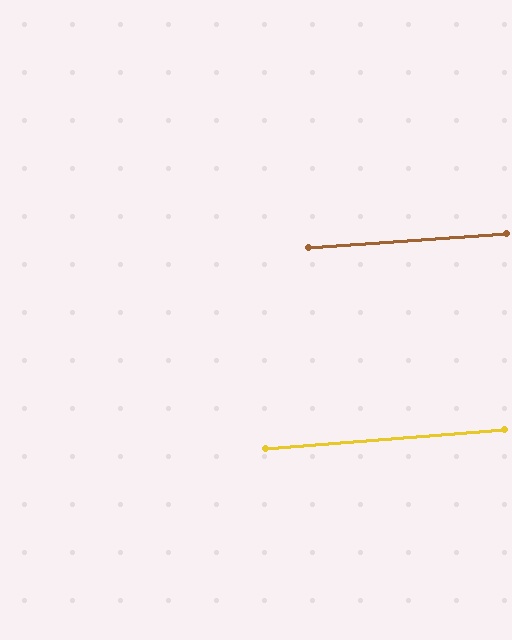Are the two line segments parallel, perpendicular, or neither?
Parallel — their directions differ by only 0.1°.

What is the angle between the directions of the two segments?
Approximately 0 degrees.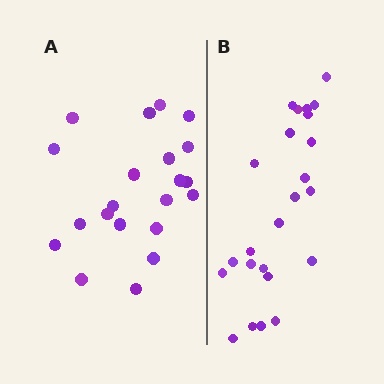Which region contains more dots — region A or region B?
Region B (the right region) has more dots.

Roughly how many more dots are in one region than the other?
Region B has just a few more — roughly 2 or 3 more dots than region A.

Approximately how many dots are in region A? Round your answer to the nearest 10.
About 20 dots. (The exact count is 21, which rounds to 20.)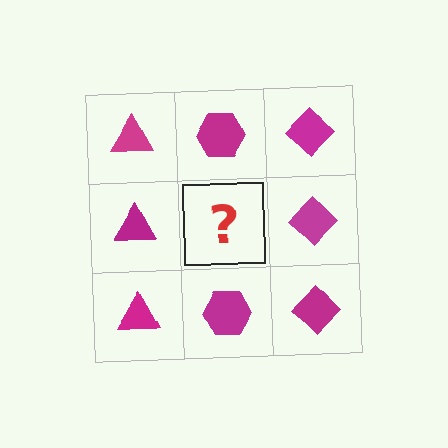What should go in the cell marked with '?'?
The missing cell should contain a magenta hexagon.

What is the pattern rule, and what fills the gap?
The rule is that each column has a consistent shape. The gap should be filled with a magenta hexagon.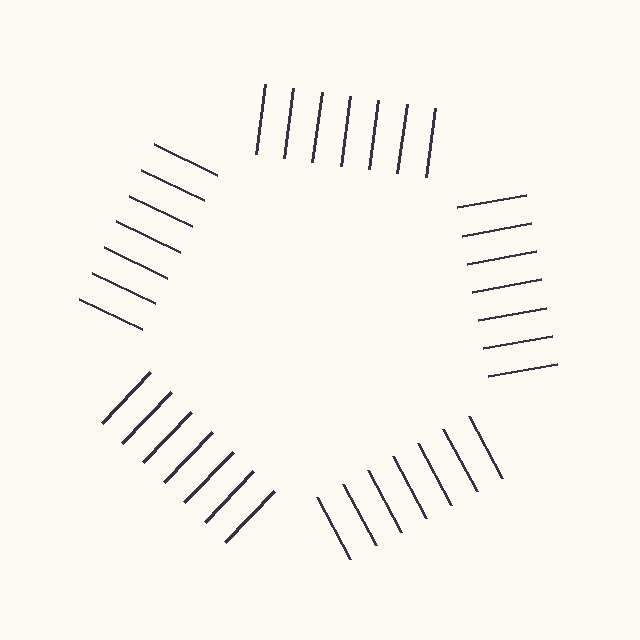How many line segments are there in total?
35 — 7 along each of the 5 edges.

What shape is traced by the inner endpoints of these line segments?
An illusory pentagon — the line segments terminate on its edges but no continuous stroke is drawn.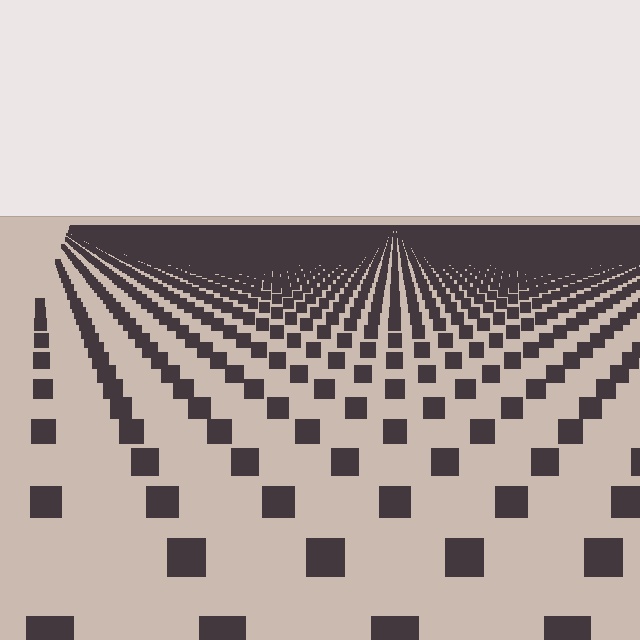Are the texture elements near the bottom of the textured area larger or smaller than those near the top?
Larger. Near the bottom, elements are closer to the viewer and appear at a bigger on-screen size.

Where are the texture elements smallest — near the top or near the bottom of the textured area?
Near the top.